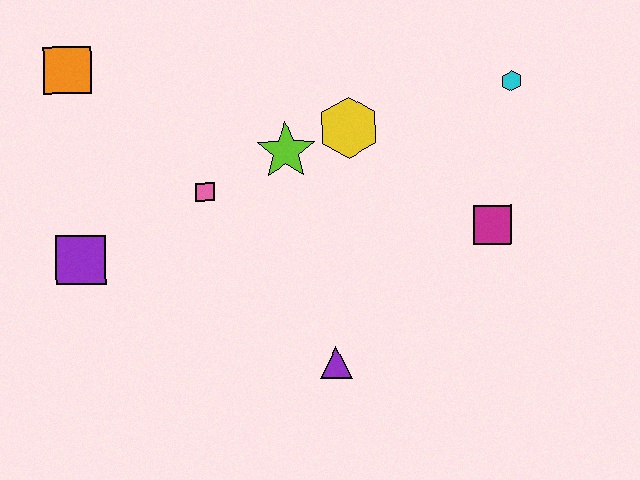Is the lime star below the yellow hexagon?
Yes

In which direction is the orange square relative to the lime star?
The orange square is to the left of the lime star.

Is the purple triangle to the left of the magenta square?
Yes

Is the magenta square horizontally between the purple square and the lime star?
No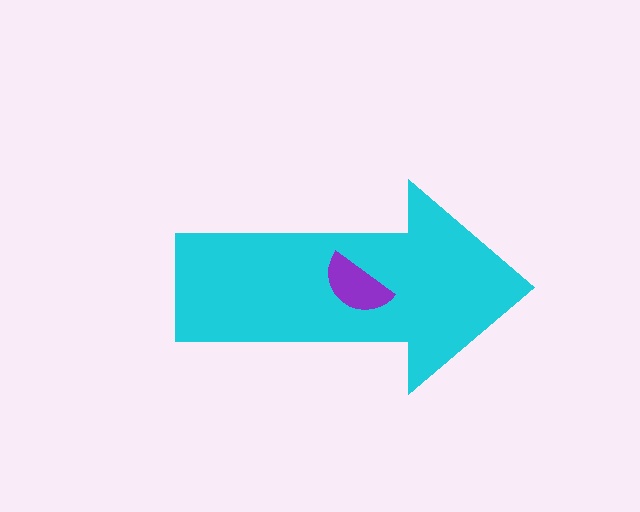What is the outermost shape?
The cyan arrow.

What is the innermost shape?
The purple semicircle.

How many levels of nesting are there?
2.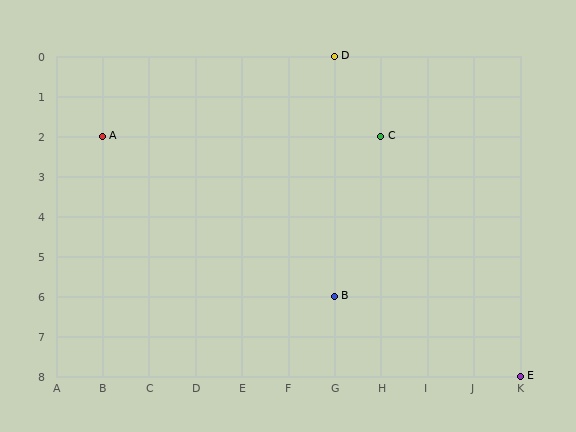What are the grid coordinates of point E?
Point E is at grid coordinates (K, 8).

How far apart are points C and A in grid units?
Points C and A are 6 columns apart.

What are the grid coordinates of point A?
Point A is at grid coordinates (B, 2).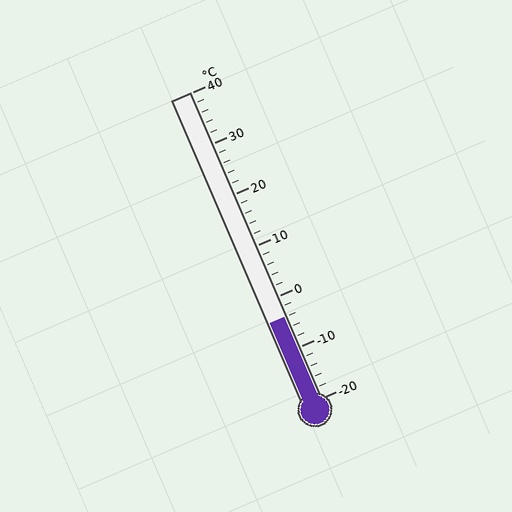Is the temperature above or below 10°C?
The temperature is below 10°C.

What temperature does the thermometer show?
The thermometer shows approximately -4°C.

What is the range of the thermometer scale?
The thermometer scale ranges from -20°C to 40°C.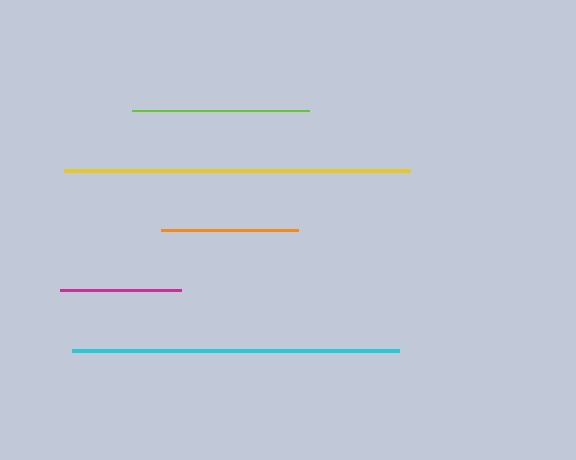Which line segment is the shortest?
The magenta line is the shortest at approximately 121 pixels.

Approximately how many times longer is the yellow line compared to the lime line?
The yellow line is approximately 2.0 times the length of the lime line.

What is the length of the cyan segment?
The cyan segment is approximately 328 pixels long.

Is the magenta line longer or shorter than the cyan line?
The cyan line is longer than the magenta line.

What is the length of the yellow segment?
The yellow segment is approximately 346 pixels long.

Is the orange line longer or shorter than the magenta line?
The orange line is longer than the magenta line.